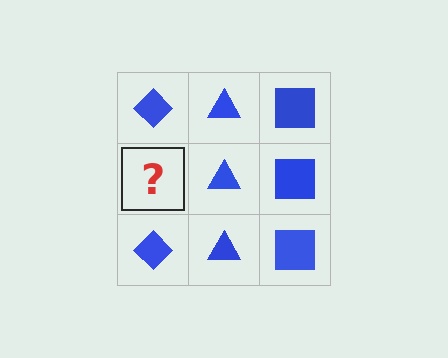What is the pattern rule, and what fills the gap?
The rule is that each column has a consistent shape. The gap should be filled with a blue diamond.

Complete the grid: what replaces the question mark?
The question mark should be replaced with a blue diamond.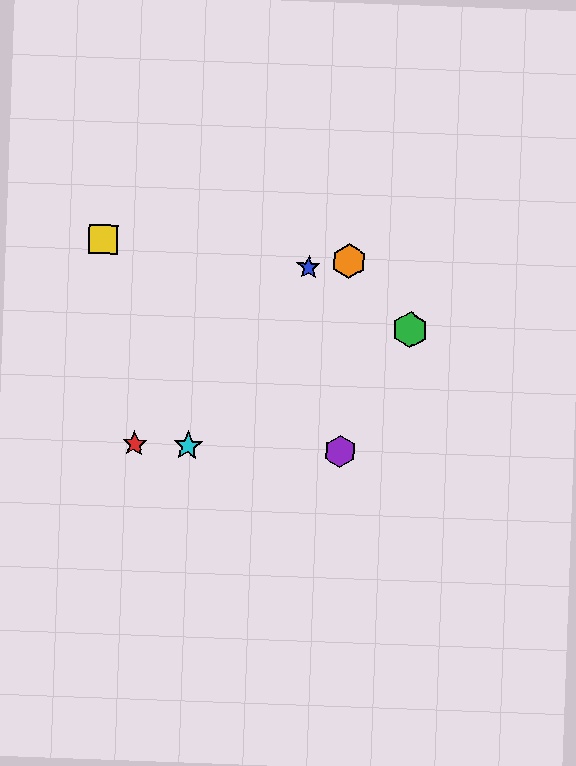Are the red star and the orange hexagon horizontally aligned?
No, the red star is at y≈444 and the orange hexagon is at y≈261.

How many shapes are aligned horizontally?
3 shapes (the red star, the purple hexagon, the cyan star) are aligned horizontally.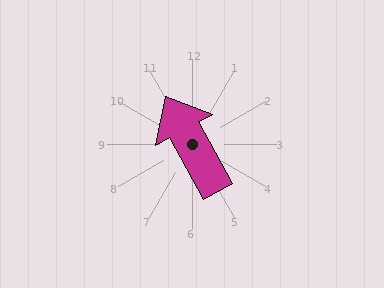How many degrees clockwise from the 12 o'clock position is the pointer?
Approximately 331 degrees.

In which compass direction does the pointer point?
Northwest.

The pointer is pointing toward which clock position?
Roughly 11 o'clock.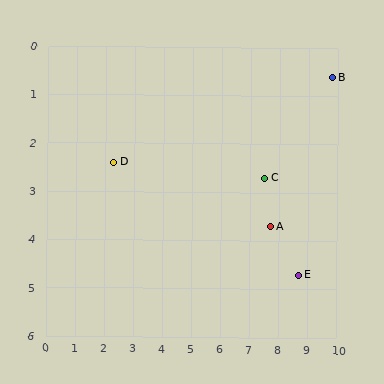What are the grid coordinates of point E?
Point E is at approximately (8.7, 4.7).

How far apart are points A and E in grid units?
Points A and E are about 1.4 grid units apart.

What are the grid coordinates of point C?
Point C is at approximately (7.5, 2.7).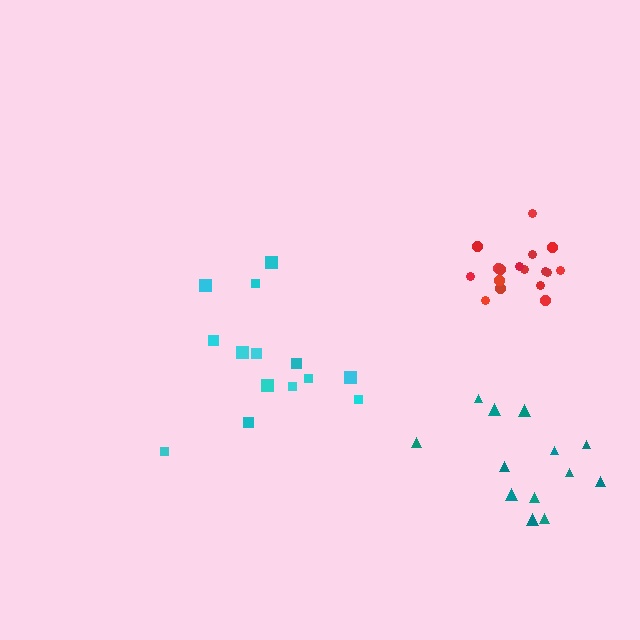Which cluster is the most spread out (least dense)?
Cyan.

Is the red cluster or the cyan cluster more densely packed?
Red.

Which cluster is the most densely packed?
Red.